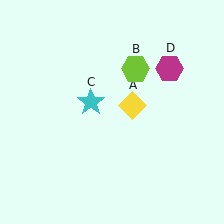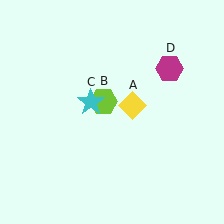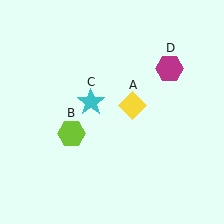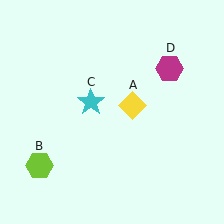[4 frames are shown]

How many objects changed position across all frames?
1 object changed position: lime hexagon (object B).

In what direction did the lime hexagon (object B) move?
The lime hexagon (object B) moved down and to the left.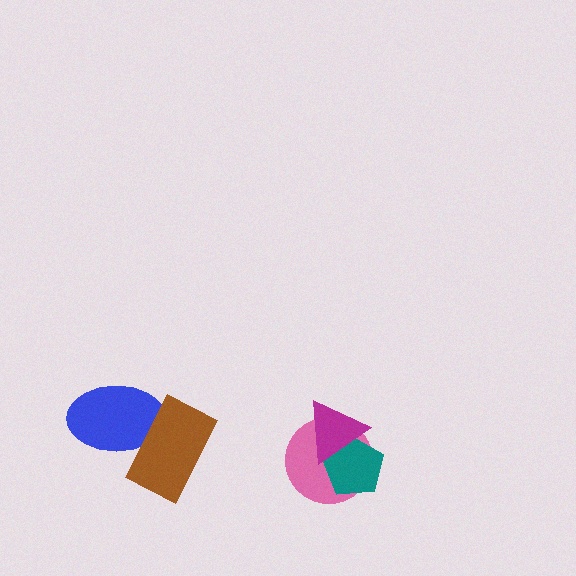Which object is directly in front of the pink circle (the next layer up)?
The teal pentagon is directly in front of the pink circle.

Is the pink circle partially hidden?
Yes, it is partially covered by another shape.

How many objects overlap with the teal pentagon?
2 objects overlap with the teal pentagon.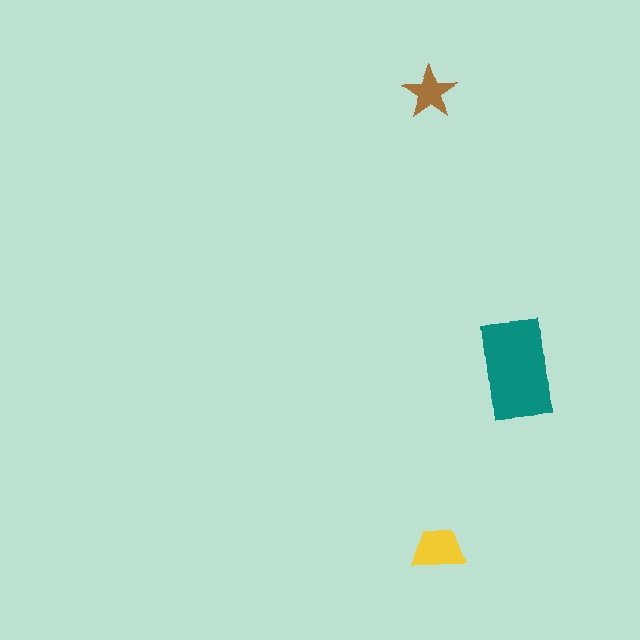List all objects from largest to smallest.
The teal rectangle, the yellow trapezoid, the brown star.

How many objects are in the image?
There are 3 objects in the image.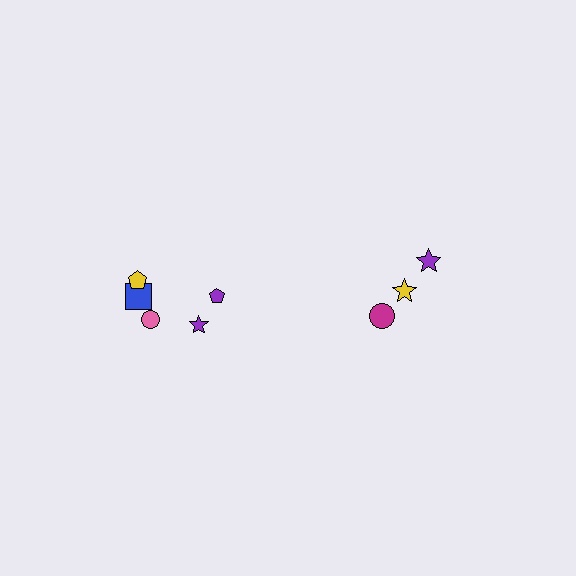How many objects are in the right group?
There are 3 objects.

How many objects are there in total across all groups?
There are 8 objects.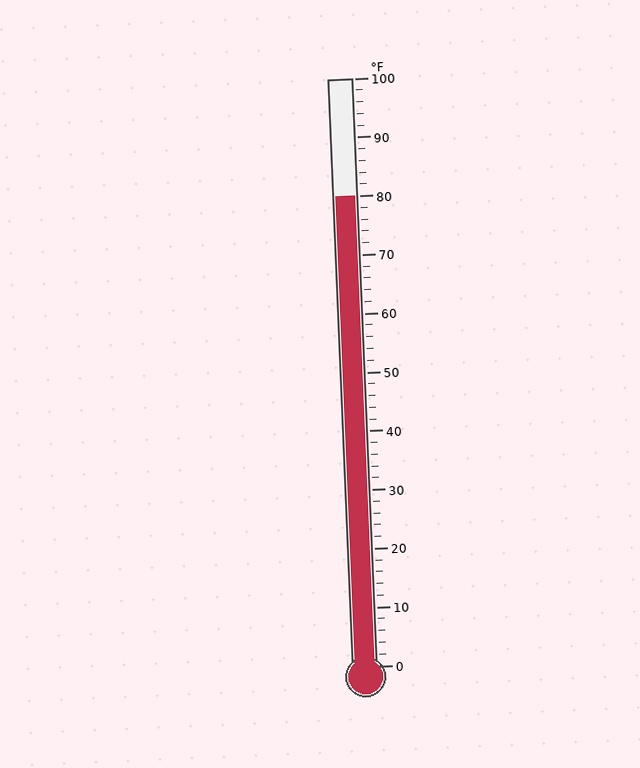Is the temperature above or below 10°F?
The temperature is above 10°F.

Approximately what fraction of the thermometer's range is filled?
The thermometer is filled to approximately 80% of its range.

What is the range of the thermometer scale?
The thermometer scale ranges from 0°F to 100°F.